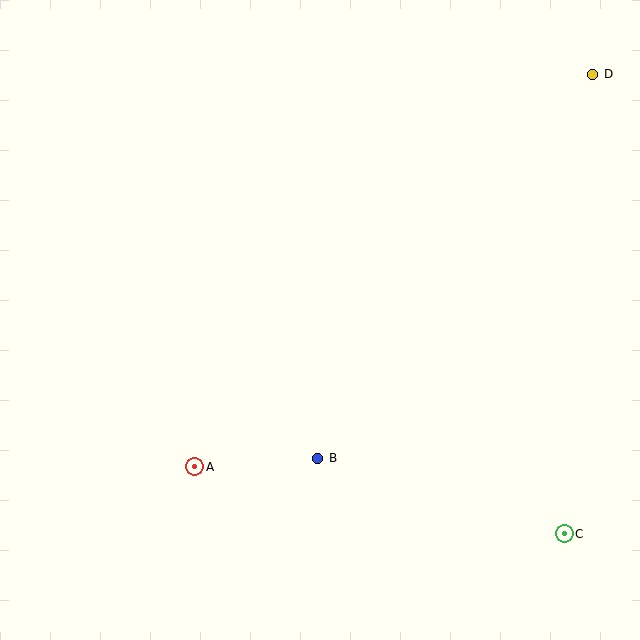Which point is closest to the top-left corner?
Point A is closest to the top-left corner.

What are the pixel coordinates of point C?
Point C is at (564, 534).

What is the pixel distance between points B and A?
The distance between B and A is 123 pixels.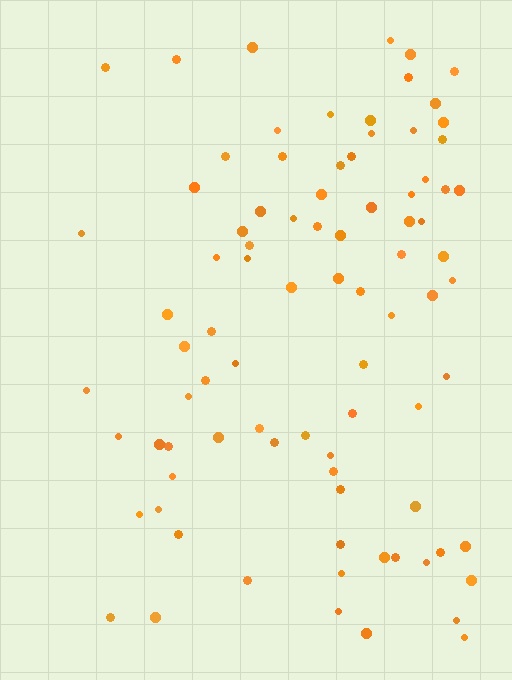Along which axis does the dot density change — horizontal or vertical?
Horizontal.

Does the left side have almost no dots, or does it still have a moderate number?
Still a moderate number, just noticeably fewer than the right.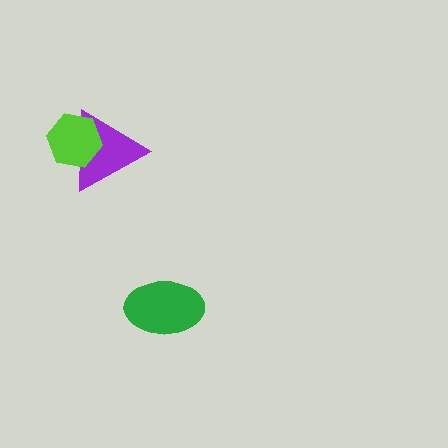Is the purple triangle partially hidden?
Yes, it is partially covered by another shape.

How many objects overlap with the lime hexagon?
1 object overlaps with the lime hexagon.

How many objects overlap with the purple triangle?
1 object overlaps with the purple triangle.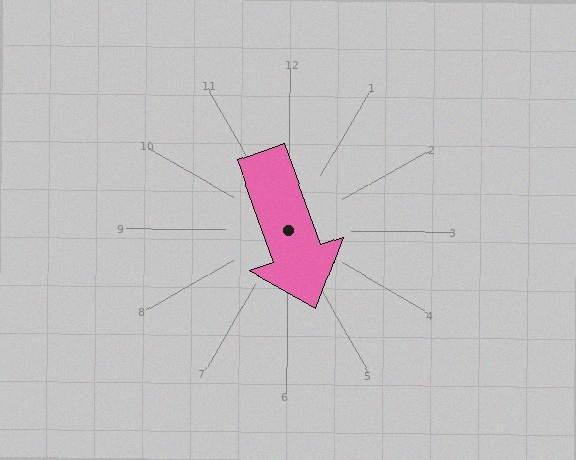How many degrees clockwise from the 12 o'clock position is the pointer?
Approximately 160 degrees.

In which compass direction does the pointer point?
South.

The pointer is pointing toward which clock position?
Roughly 5 o'clock.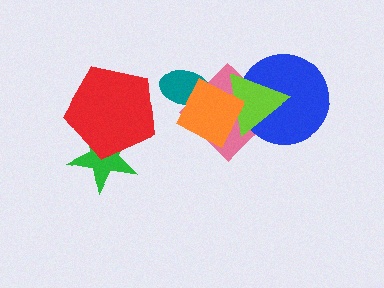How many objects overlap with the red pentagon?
1 object overlaps with the red pentagon.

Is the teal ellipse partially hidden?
Yes, it is partially covered by another shape.